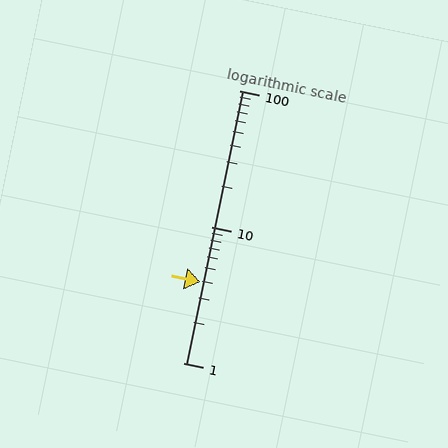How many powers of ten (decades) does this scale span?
The scale spans 2 decades, from 1 to 100.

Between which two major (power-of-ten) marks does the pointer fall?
The pointer is between 1 and 10.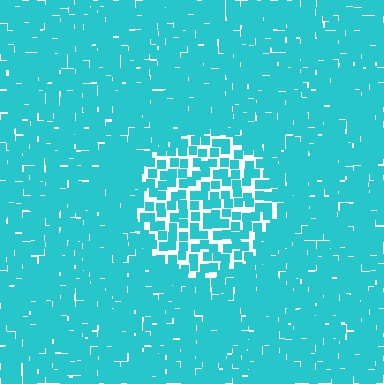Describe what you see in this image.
The image contains small cyan elements arranged at two different densities. A circle-shaped region is visible where the elements are less densely packed than the surrounding area.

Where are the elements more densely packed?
The elements are more densely packed outside the circle boundary.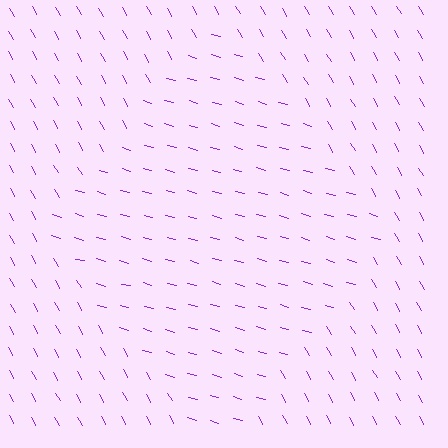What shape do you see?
I see a diamond.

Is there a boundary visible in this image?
Yes, there is a texture boundary formed by a change in line orientation.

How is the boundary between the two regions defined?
The boundary is defined purely by a change in line orientation (approximately 45 degrees difference). All lines are the same color and thickness.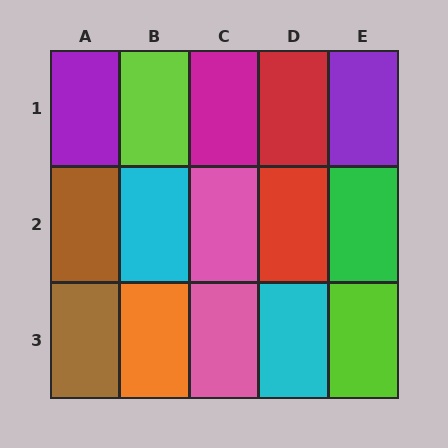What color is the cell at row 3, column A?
Brown.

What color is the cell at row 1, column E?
Purple.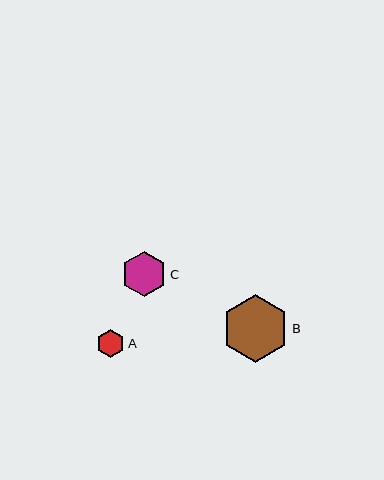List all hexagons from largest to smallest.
From largest to smallest: B, C, A.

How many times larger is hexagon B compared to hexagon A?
Hexagon B is approximately 2.4 times the size of hexagon A.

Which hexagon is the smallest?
Hexagon A is the smallest with a size of approximately 28 pixels.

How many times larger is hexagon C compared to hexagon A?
Hexagon C is approximately 1.6 times the size of hexagon A.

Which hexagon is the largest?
Hexagon B is the largest with a size of approximately 68 pixels.